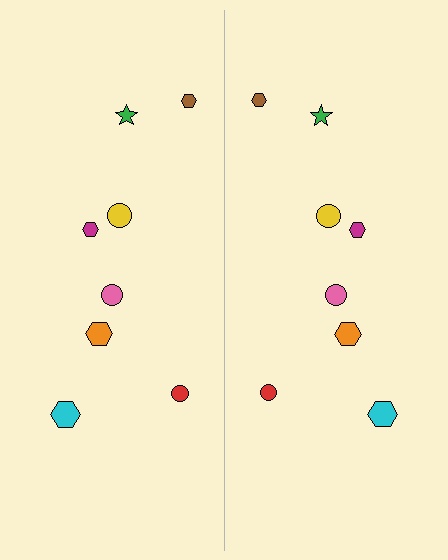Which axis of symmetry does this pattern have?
The pattern has a vertical axis of symmetry running through the center of the image.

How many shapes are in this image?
There are 16 shapes in this image.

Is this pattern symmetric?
Yes, this pattern has bilateral (reflection) symmetry.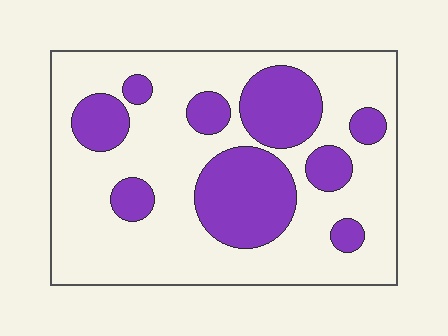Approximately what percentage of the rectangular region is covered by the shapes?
Approximately 30%.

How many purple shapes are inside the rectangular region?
9.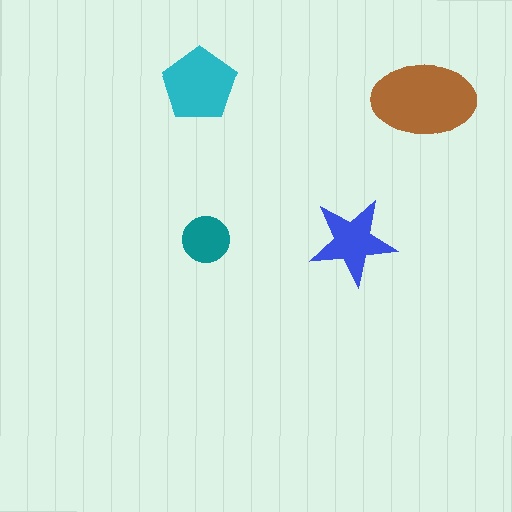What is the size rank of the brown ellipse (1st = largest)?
1st.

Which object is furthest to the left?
The cyan pentagon is leftmost.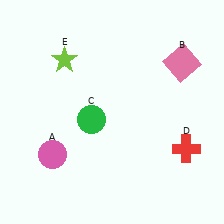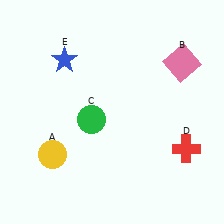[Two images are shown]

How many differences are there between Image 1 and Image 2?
There are 2 differences between the two images.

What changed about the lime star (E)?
In Image 1, E is lime. In Image 2, it changed to blue.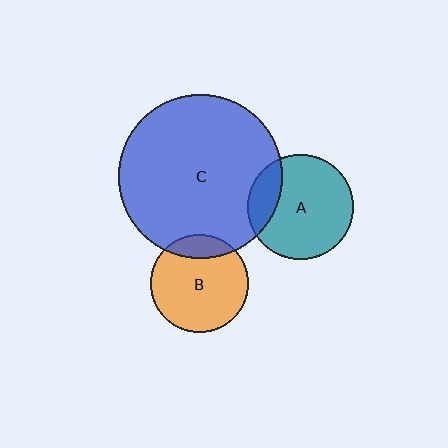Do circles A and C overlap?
Yes.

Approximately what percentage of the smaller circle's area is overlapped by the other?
Approximately 20%.